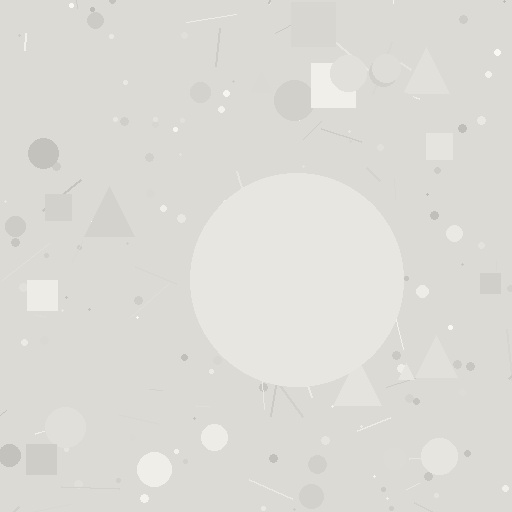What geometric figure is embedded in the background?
A circle is embedded in the background.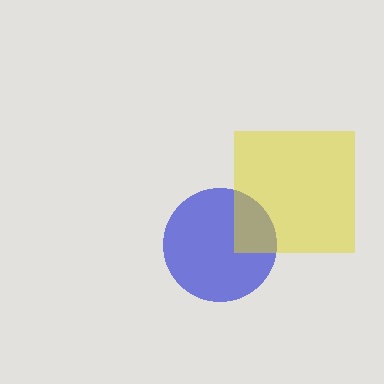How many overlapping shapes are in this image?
There are 2 overlapping shapes in the image.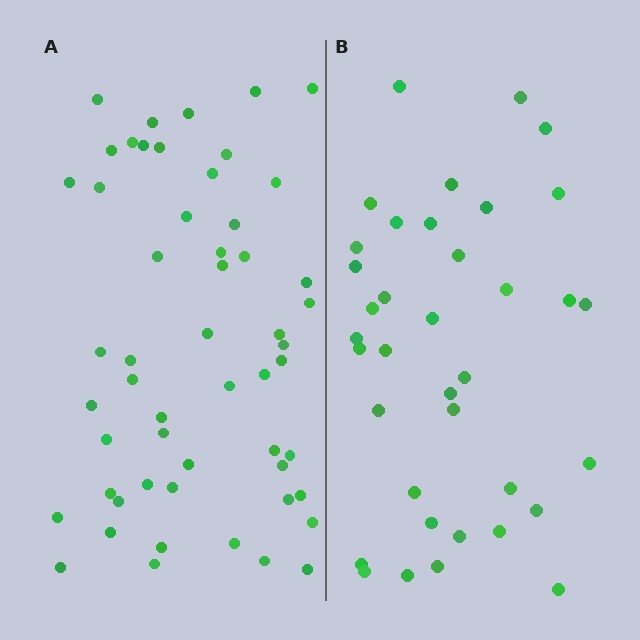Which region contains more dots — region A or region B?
Region A (the left region) has more dots.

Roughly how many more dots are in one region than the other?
Region A has approximately 15 more dots than region B.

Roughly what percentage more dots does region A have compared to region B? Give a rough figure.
About 45% more.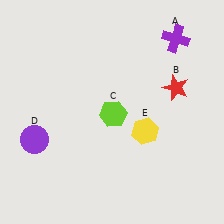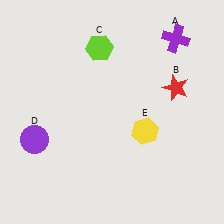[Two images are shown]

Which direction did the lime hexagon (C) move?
The lime hexagon (C) moved up.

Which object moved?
The lime hexagon (C) moved up.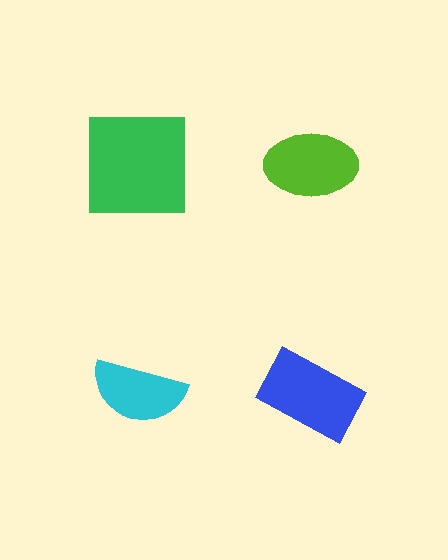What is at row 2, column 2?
A blue rectangle.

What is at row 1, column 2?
A lime ellipse.